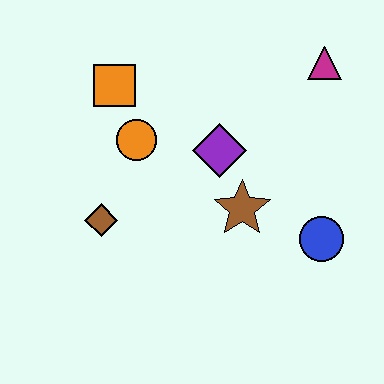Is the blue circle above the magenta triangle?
No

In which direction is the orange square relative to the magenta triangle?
The orange square is to the left of the magenta triangle.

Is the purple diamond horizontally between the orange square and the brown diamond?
No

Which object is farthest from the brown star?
The orange square is farthest from the brown star.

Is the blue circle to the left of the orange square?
No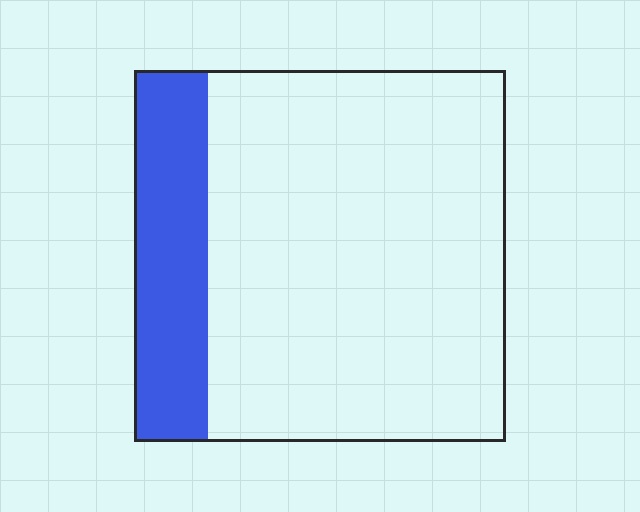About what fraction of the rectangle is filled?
About one fifth (1/5).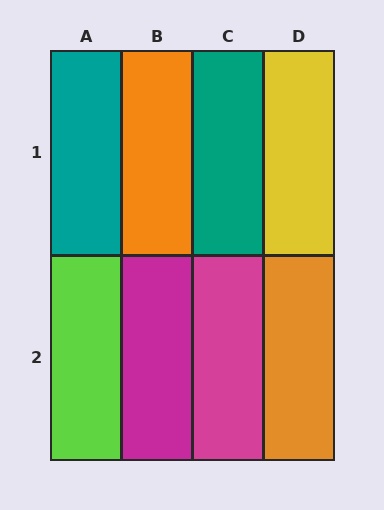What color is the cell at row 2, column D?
Orange.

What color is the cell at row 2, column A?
Lime.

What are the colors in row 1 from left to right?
Teal, orange, teal, yellow.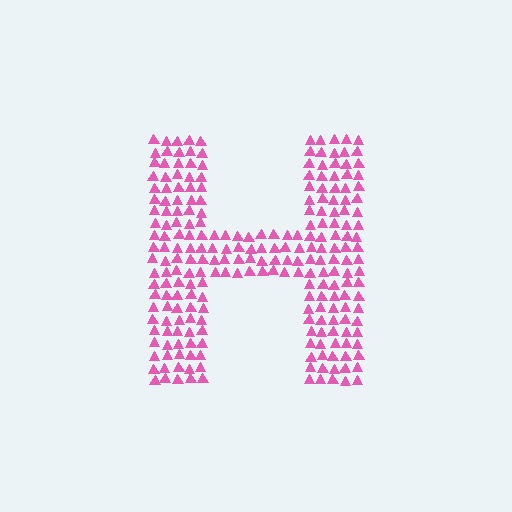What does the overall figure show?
The overall figure shows the letter H.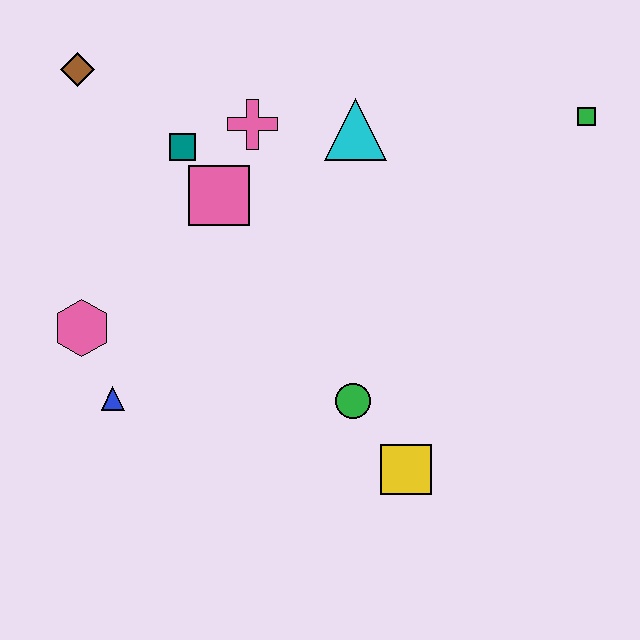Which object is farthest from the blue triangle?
The green square is farthest from the blue triangle.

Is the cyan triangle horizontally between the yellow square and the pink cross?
Yes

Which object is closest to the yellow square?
The green circle is closest to the yellow square.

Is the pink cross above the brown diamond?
No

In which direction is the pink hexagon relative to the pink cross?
The pink hexagon is below the pink cross.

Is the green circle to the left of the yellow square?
Yes